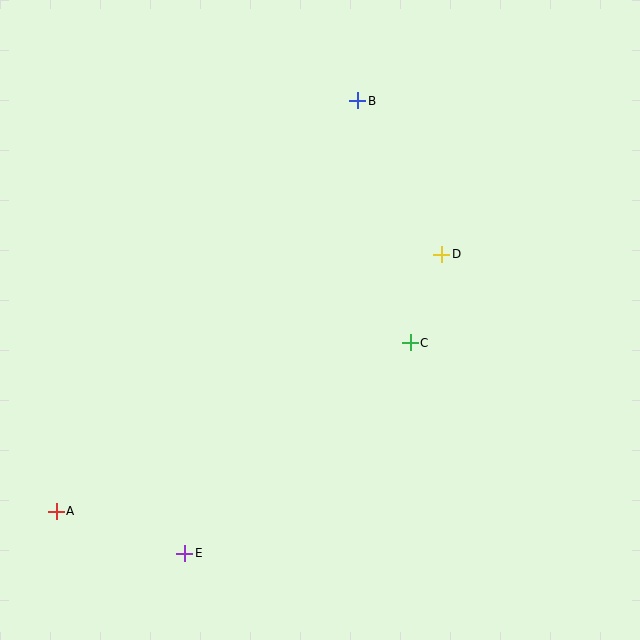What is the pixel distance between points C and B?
The distance between C and B is 247 pixels.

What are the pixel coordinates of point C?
Point C is at (410, 343).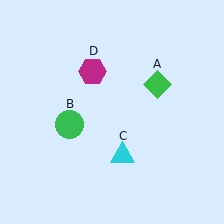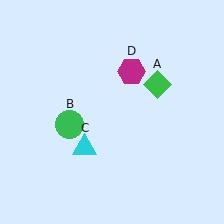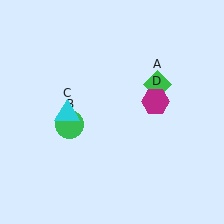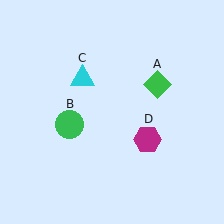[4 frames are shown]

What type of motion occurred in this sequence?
The cyan triangle (object C), magenta hexagon (object D) rotated clockwise around the center of the scene.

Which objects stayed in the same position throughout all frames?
Green diamond (object A) and green circle (object B) remained stationary.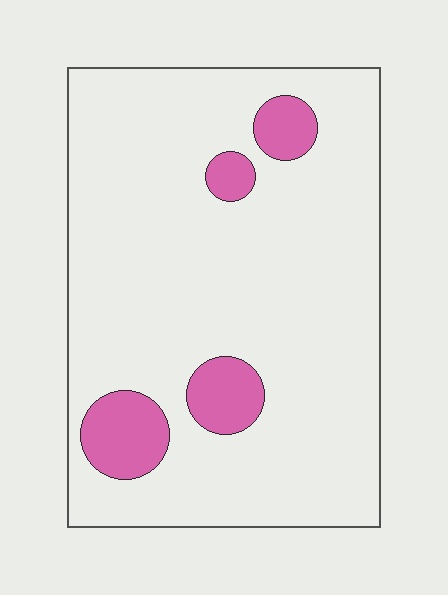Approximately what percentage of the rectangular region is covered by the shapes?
Approximately 10%.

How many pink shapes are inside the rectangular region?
4.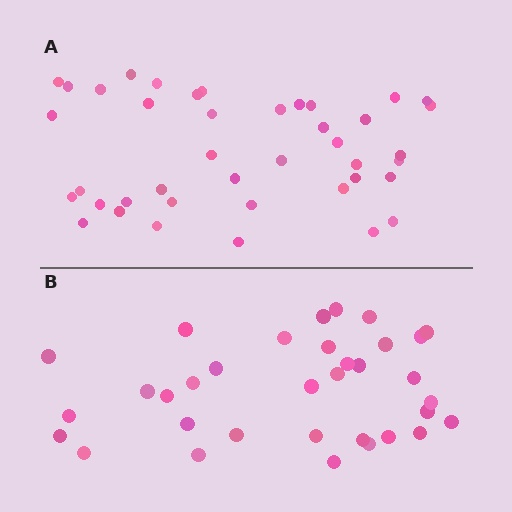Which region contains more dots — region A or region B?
Region A (the top region) has more dots.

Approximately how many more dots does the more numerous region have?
Region A has roughly 8 or so more dots than region B.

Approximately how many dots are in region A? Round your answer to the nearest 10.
About 40 dots. (The exact count is 41, which rounds to 40.)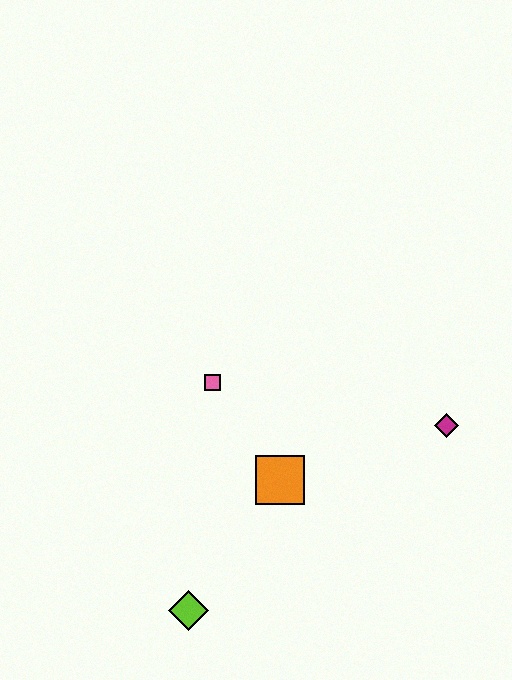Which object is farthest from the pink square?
The magenta diamond is farthest from the pink square.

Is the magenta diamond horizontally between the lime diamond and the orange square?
No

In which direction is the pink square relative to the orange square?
The pink square is above the orange square.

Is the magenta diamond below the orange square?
No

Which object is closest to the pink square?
The orange square is closest to the pink square.